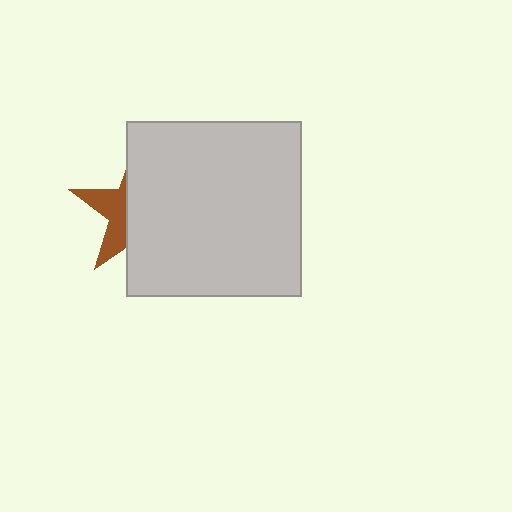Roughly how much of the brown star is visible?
A small part of it is visible (roughly 34%).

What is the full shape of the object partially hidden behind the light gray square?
The partially hidden object is a brown star.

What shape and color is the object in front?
The object in front is a light gray square.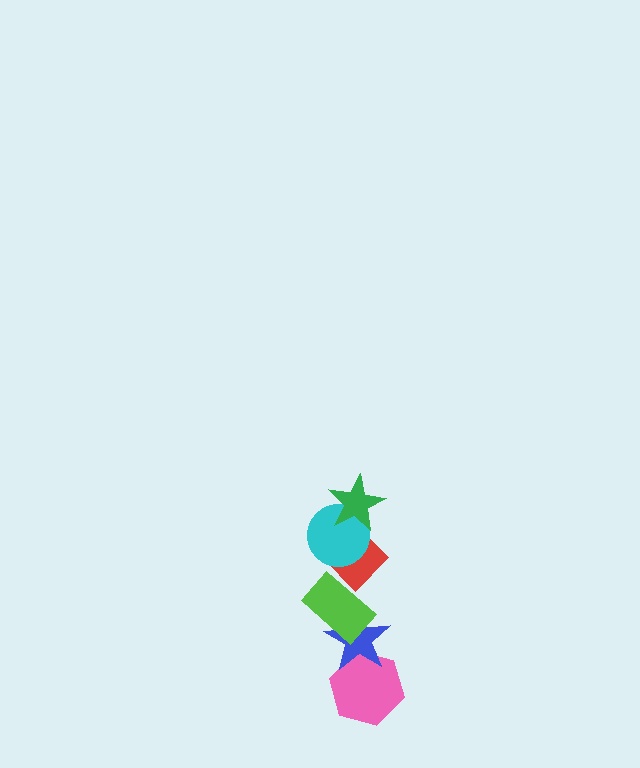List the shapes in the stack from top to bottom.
From top to bottom: the green star, the cyan circle, the red diamond, the lime rectangle, the blue star, the pink hexagon.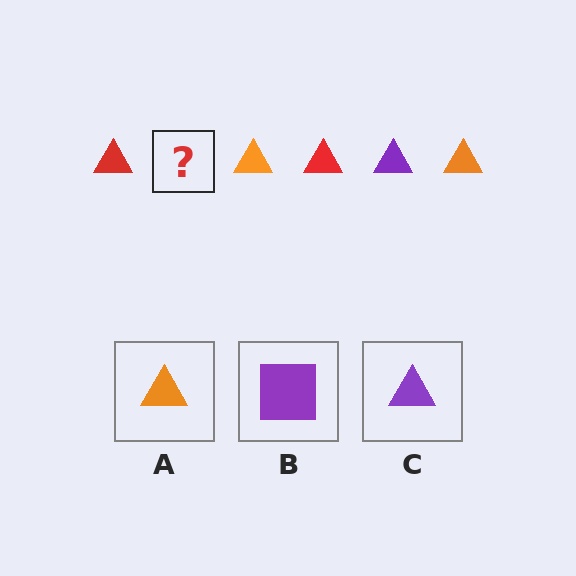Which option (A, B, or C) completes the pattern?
C.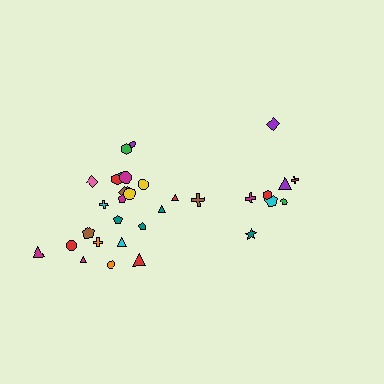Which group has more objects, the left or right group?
The left group.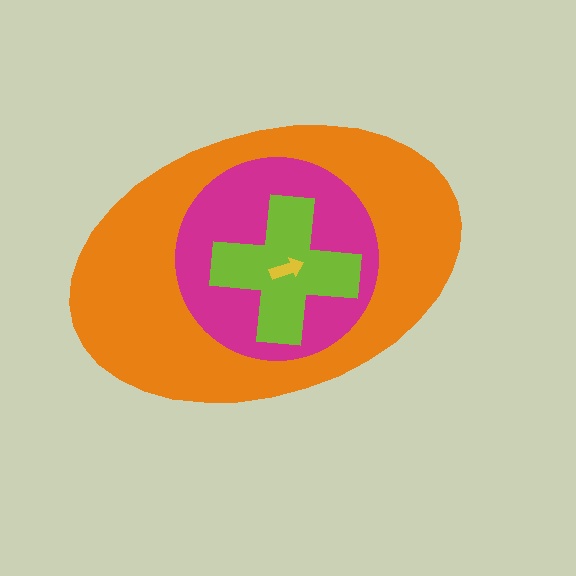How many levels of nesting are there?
4.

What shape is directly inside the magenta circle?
The lime cross.